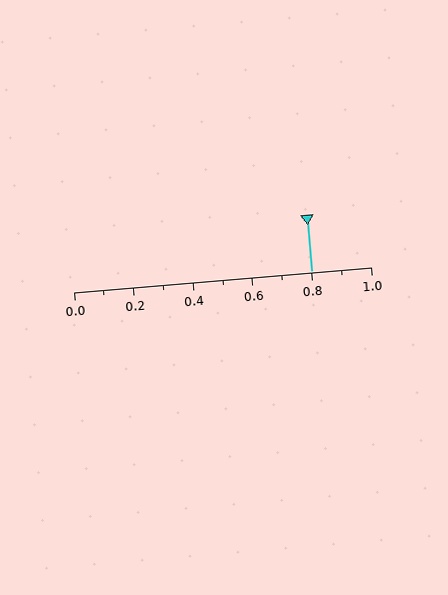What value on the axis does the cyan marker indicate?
The marker indicates approximately 0.8.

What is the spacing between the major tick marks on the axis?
The major ticks are spaced 0.2 apart.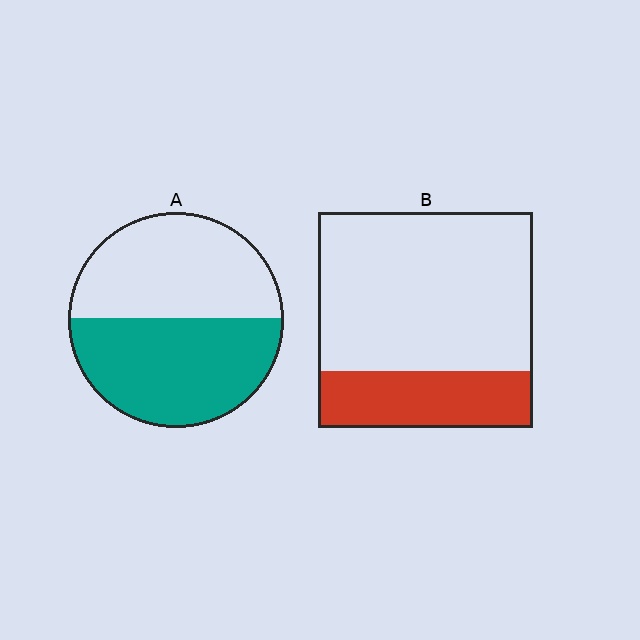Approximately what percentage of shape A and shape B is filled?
A is approximately 50% and B is approximately 25%.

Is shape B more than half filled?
No.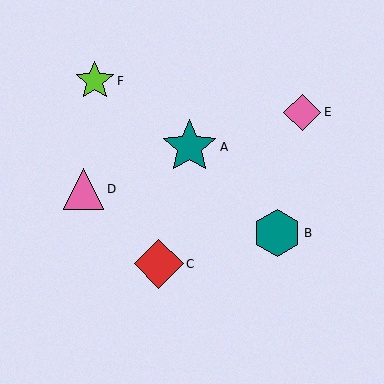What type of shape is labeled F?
Shape F is a lime star.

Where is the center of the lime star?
The center of the lime star is at (95, 81).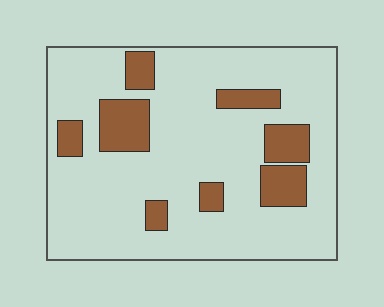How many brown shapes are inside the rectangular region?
8.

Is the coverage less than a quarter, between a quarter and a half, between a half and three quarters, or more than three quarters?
Less than a quarter.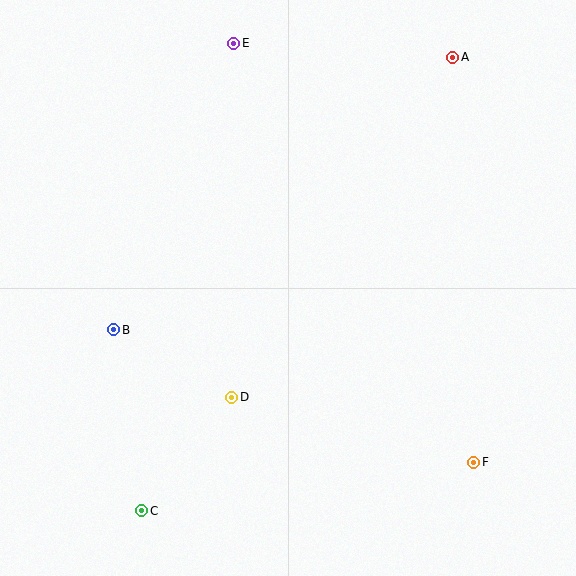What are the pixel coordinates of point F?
Point F is at (474, 462).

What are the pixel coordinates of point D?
Point D is at (232, 397).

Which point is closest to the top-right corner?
Point A is closest to the top-right corner.